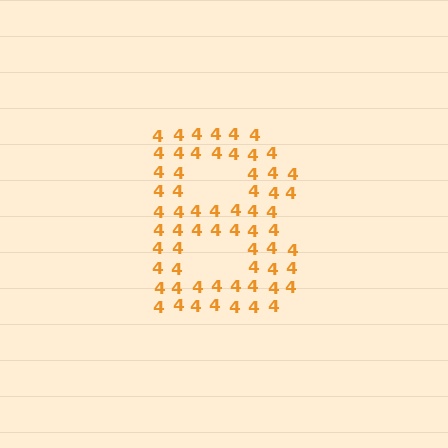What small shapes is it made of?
It is made of small digit 4's.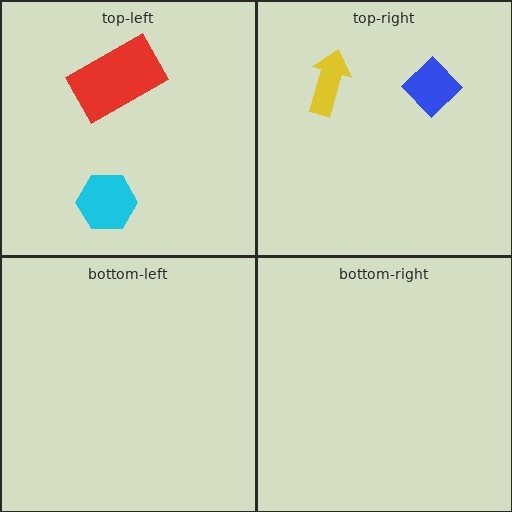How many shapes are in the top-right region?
2.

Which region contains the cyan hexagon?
The top-left region.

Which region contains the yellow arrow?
The top-right region.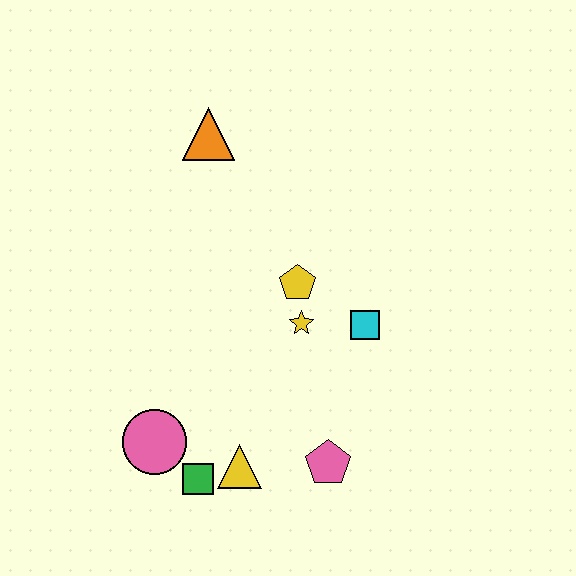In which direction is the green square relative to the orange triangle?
The green square is below the orange triangle.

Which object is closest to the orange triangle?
The yellow pentagon is closest to the orange triangle.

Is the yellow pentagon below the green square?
No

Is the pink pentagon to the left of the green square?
No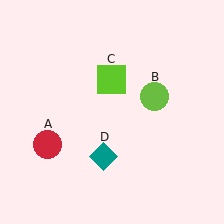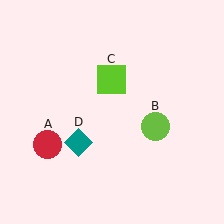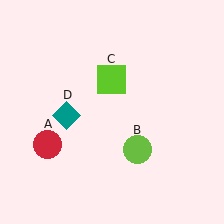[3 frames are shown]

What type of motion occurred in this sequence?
The lime circle (object B), teal diamond (object D) rotated clockwise around the center of the scene.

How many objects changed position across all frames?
2 objects changed position: lime circle (object B), teal diamond (object D).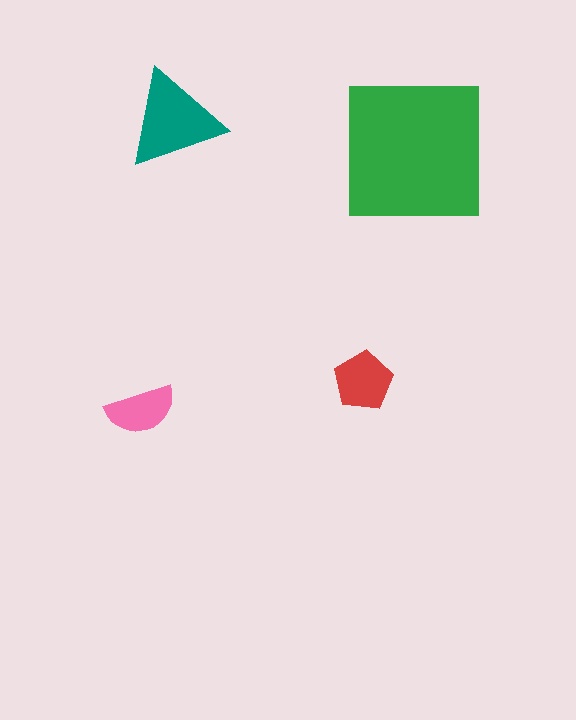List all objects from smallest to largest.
The pink semicircle, the red pentagon, the teal triangle, the green square.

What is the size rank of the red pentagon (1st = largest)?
3rd.